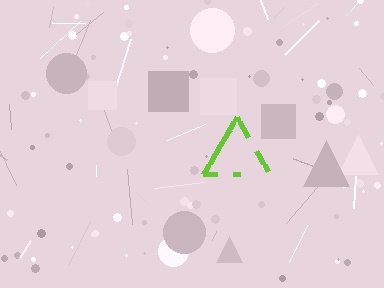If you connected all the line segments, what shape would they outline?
They would outline a triangle.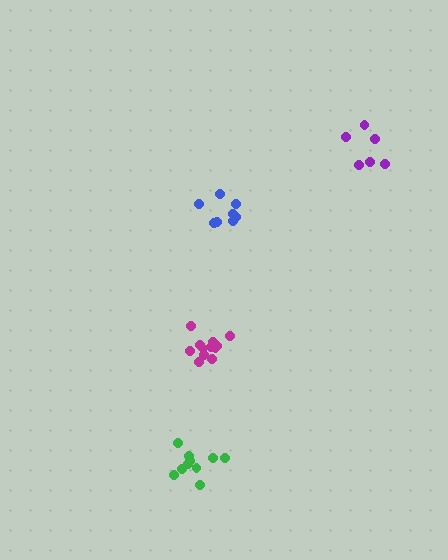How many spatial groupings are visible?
There are 4 spatial groupings.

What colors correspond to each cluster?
The clusters are colored: magenta, green, blue, purple.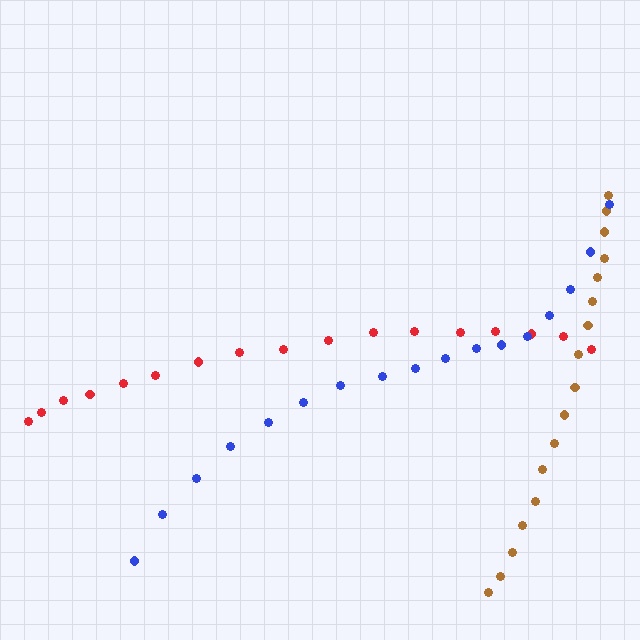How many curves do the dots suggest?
There are 3 distinct paths.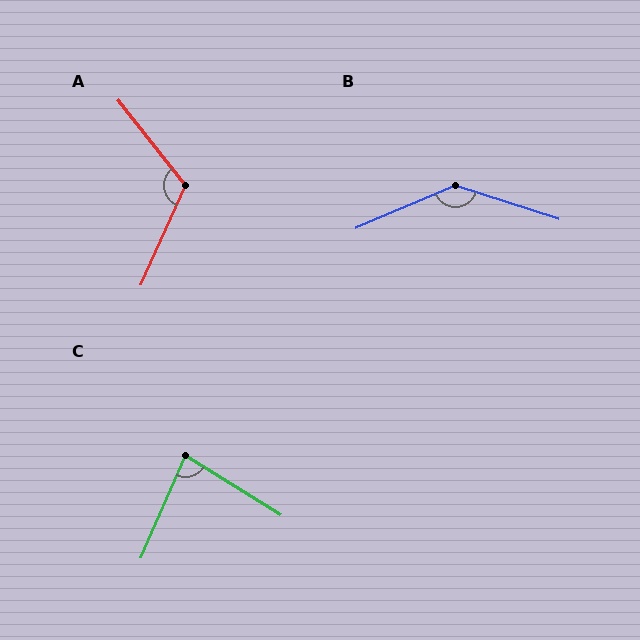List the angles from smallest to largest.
C (82°), A (118°), B (139°).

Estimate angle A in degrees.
Approximately 118 degrees.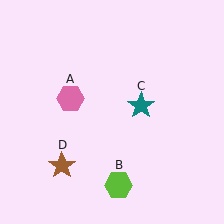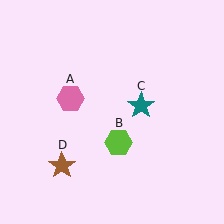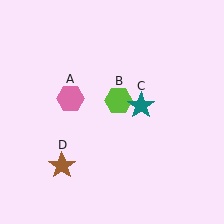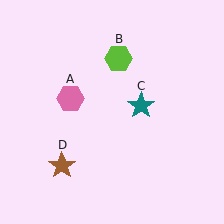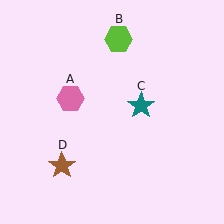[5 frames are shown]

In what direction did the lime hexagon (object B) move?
The lime hexagon (object B) moved up.